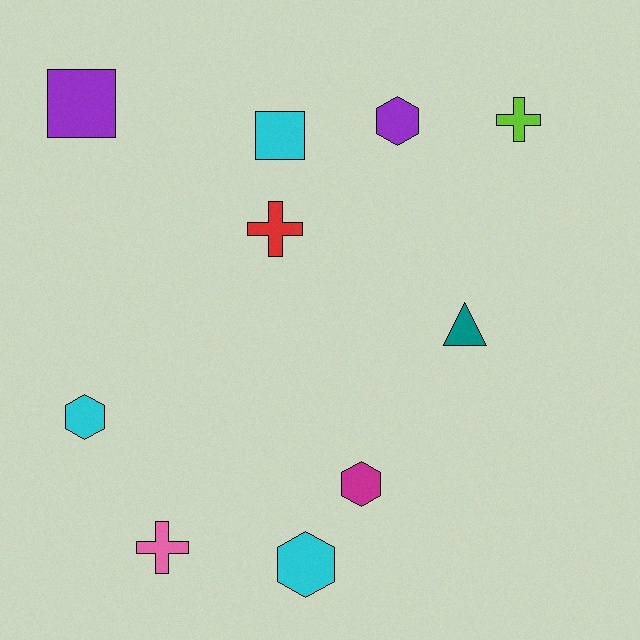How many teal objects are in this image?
There is 1 teal object.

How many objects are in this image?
There are 10 objects.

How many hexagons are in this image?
There are 4 hexagons.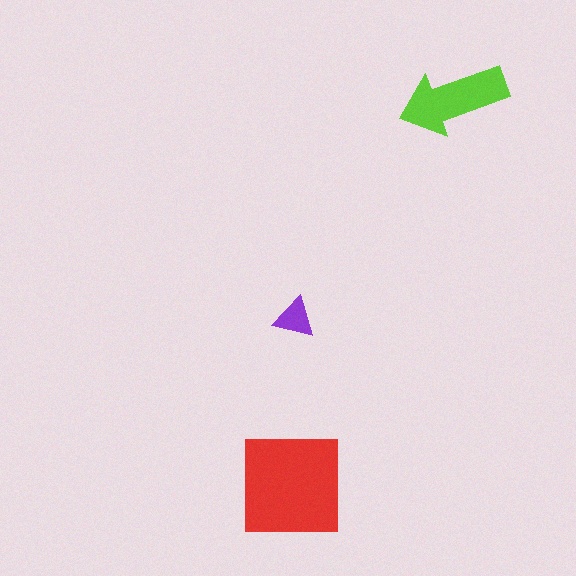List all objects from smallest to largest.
The purple triangle, the lime arrow, the red square.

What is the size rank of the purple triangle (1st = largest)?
3rd.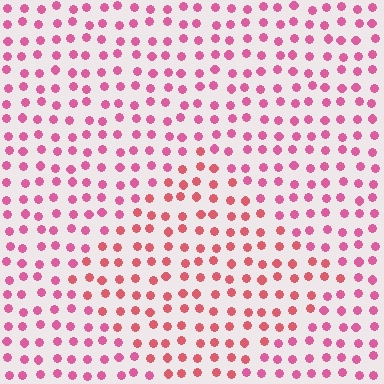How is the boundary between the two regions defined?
The boundary is defined purely by a slight shift in hue (about 24 degrees). Spacing, size, and orientation are identical on both sides.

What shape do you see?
I see a diamond.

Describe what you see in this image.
The image is filled with small pink elements in a uniform arrangement. A diamond-shaped region is visible where the elements are tinted to a slightly different hue, forming a subtle color boundary.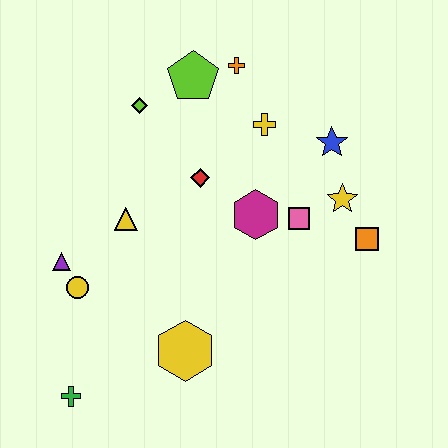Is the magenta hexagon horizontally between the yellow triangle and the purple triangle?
No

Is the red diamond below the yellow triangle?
No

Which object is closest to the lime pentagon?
The orange cross is closest to the lime pentagon.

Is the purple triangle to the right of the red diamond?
No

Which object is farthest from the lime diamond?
The green cross is farthest from the lime diamond.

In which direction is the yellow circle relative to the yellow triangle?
The yellow circle is below the yellow triangle.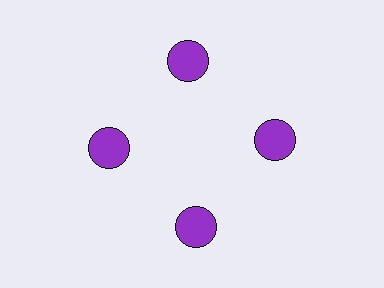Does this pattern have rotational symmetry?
Yes, this pattern has 4-fold rotational symmetry. It looks the same after rotating 90 degrees around the center.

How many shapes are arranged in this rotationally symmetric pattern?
There are 4 shapes, arranged in 4 groups of 1.